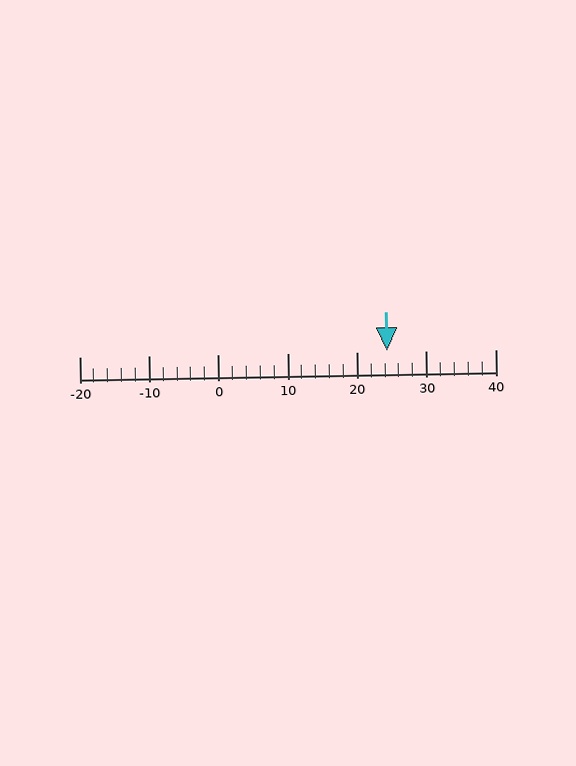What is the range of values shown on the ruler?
The ruler shows values from -20 to 40.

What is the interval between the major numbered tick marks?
The major tick marks are spaced 10 units apart.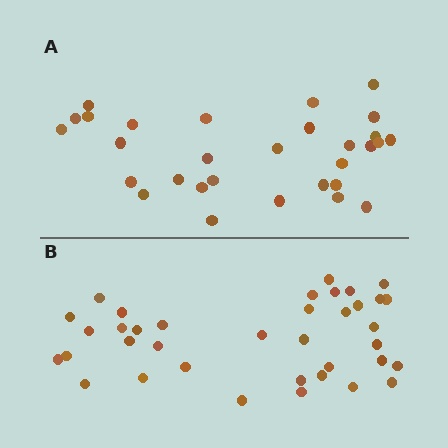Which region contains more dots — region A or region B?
Region B (the bottom region) has more dots.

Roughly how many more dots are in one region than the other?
Region B has roughly 8 or so more dots than region A.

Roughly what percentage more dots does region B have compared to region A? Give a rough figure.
About 25% more.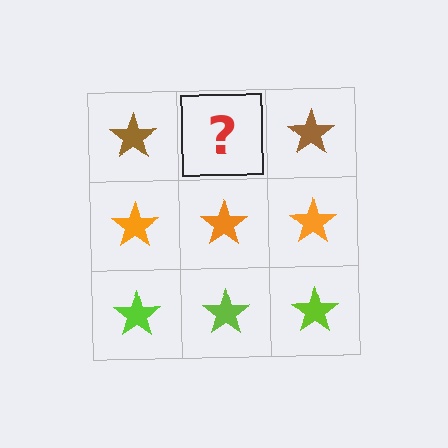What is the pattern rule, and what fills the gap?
The rule is that each row has a consistent color. The gap should be filled with a brown star.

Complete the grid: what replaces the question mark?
The question mark should be replaced with a brown star.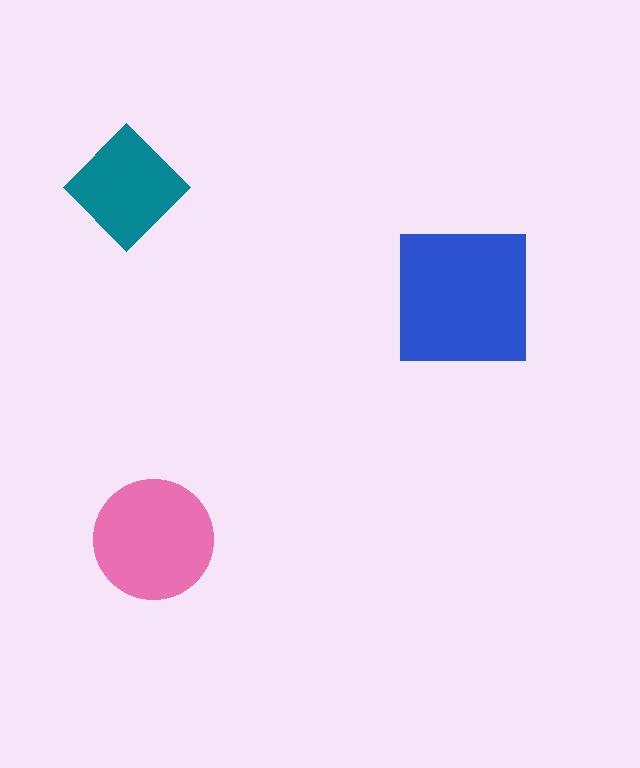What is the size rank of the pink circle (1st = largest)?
2nd.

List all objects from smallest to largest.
The teal diamond, the pink circle, the blue square.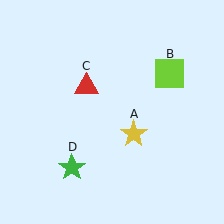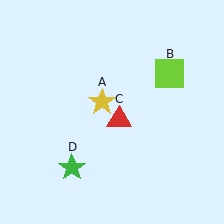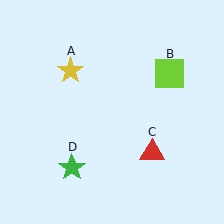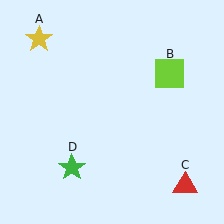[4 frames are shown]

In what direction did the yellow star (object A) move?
The yellow star (object A) moved up and to the left.